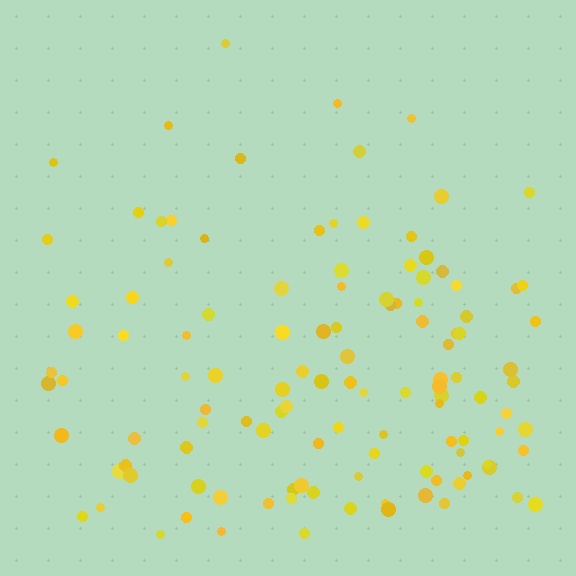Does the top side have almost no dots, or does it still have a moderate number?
Still a moderate number, just noticeably fewer than the bottom.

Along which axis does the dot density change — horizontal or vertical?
Vertical.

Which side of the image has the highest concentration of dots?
The bottom.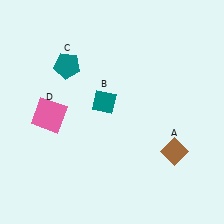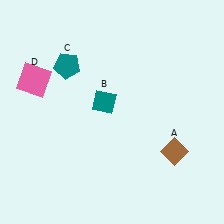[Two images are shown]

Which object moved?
The pink square (D) moved up.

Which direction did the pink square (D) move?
The pink square (D) moved up.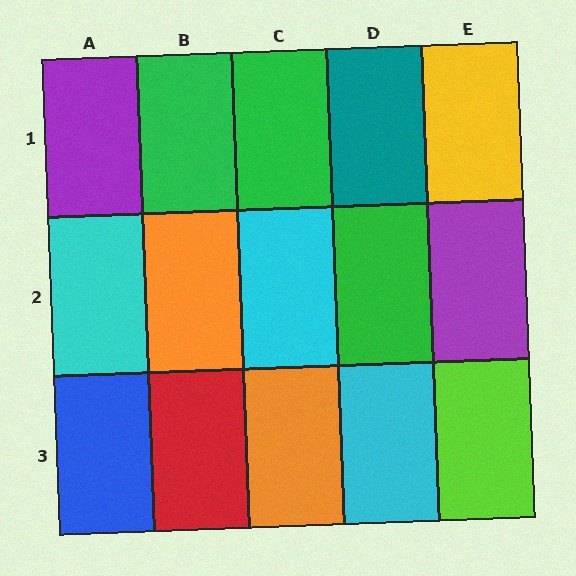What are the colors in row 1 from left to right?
Purple, green, green, teal, yellow.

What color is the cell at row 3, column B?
Red.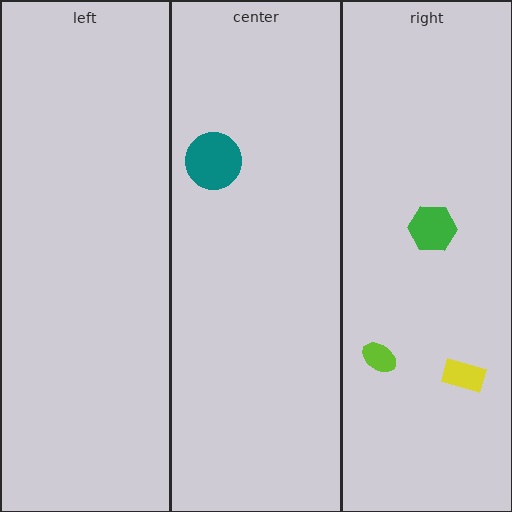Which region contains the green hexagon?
The right region.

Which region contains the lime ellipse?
The right region.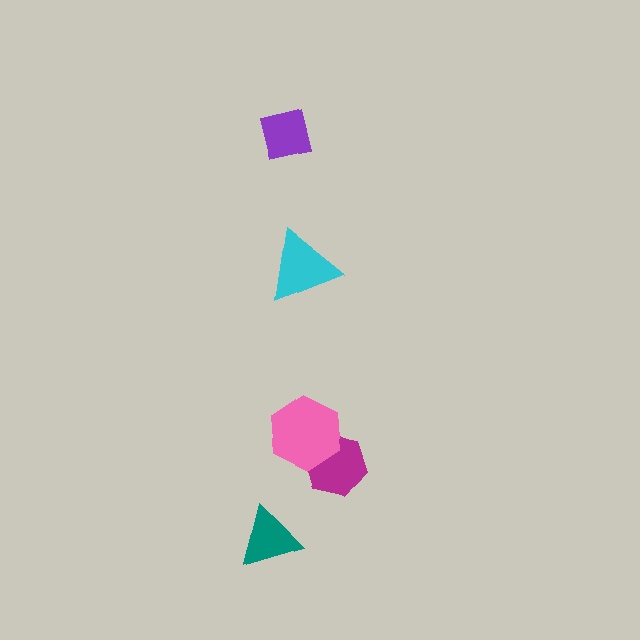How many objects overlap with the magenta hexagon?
1 object overlaps with the magenta hexagon.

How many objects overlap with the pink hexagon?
1 object overlaps with the pink hexagon.